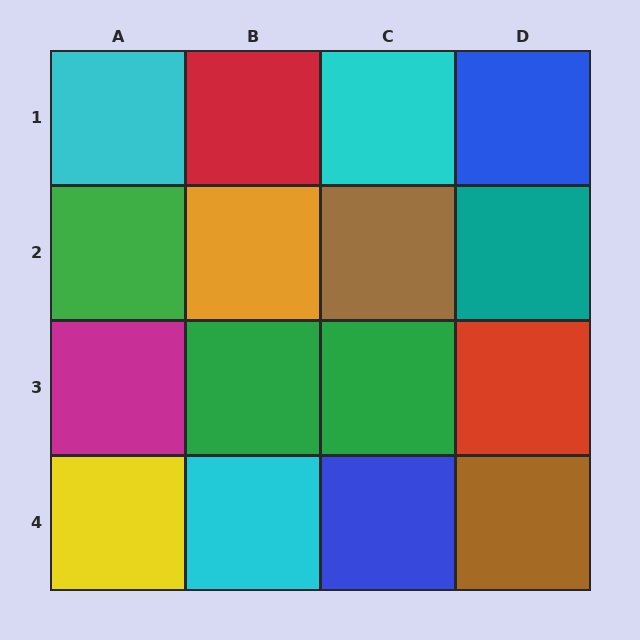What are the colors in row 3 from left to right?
Magenta, green, green, red.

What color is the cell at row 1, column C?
Cyan.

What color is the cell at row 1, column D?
Blue.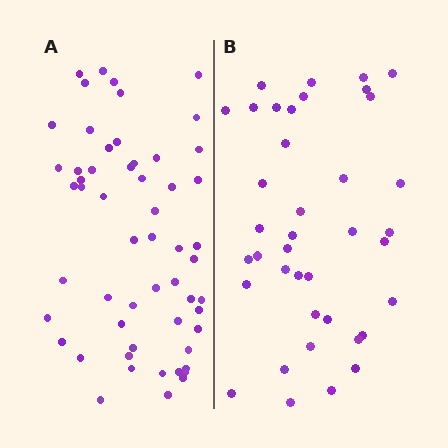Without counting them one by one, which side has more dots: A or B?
Region A (the left region) has more dots.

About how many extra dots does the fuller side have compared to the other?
Region A has approximately 15 more dots than region B.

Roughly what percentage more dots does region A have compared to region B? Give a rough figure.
About 45% more.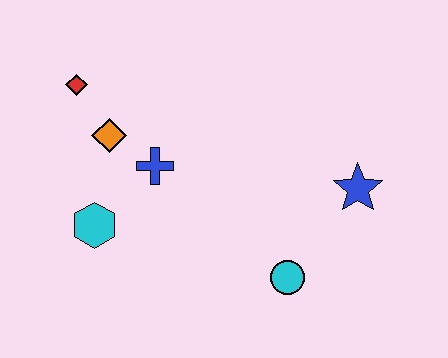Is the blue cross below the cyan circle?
No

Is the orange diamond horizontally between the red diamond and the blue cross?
Yes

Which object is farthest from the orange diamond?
The blue star is farthest from the orange diamond.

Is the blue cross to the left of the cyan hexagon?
No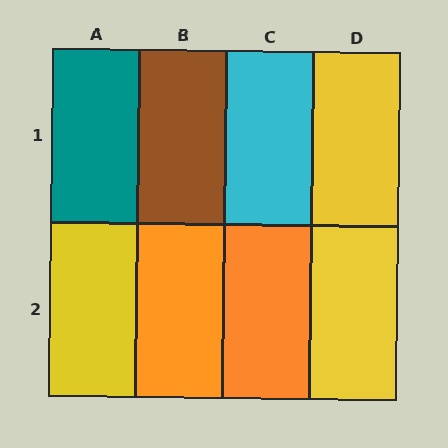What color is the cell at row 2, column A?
Yellow.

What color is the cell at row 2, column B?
Orange.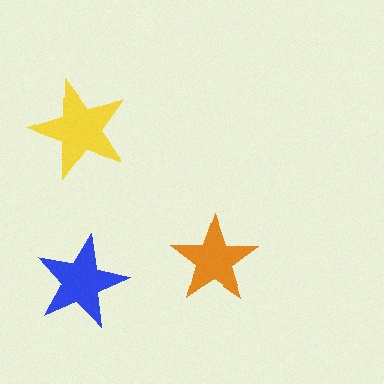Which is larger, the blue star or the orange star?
The blue one.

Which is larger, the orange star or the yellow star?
The yellow one.